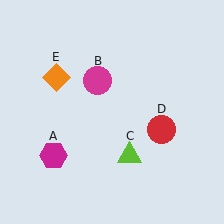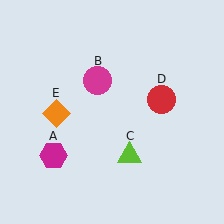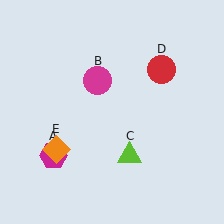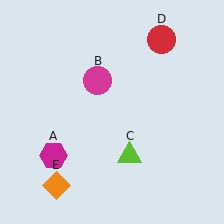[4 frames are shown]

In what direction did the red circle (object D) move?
The red circle (object D) moved up.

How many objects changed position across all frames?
2 objects changed position: red circle (object D), orange diamond (object E).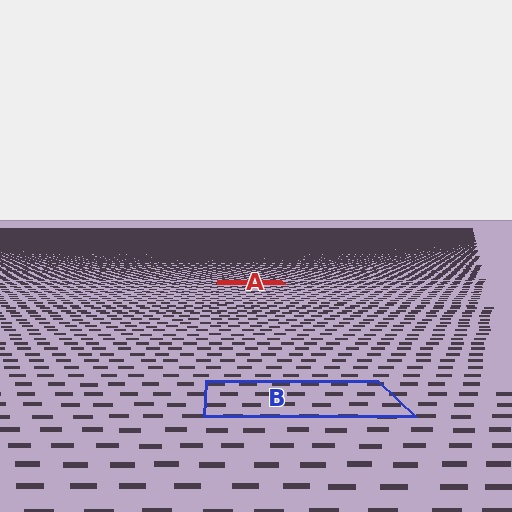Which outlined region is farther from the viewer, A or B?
Region A is farther from the viewer — the texture elements inside it appear smaller and more densely packed.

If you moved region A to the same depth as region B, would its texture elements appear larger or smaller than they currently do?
They would appear larger. At a closer depth, the same texture elements are projected at a bigger on-screen size.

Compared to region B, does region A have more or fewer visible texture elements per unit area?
Region A has more texture elements per unit area — they are packed more densely because it is farther away.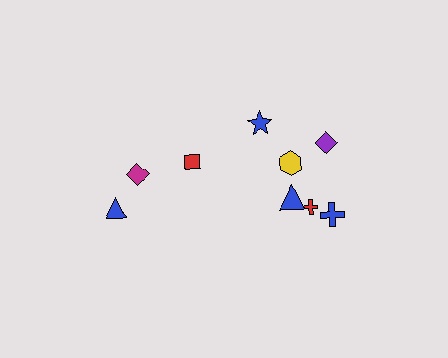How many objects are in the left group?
There are 3 objects.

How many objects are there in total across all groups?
There are 9 objects.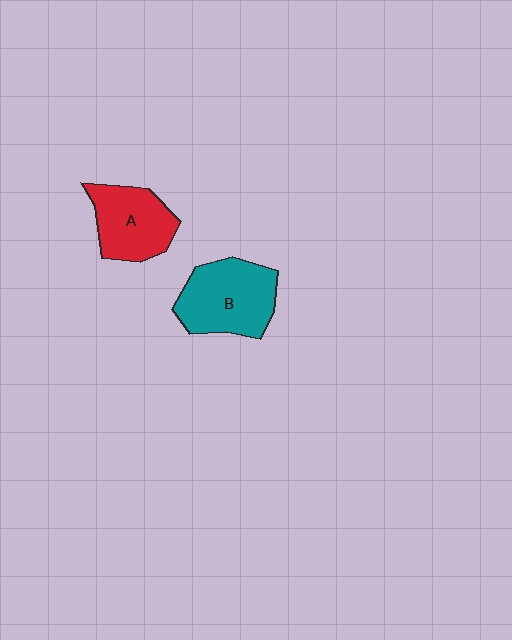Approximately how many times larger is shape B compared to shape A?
Approximately 1.2 times.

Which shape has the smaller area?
Shape A (red).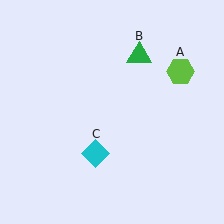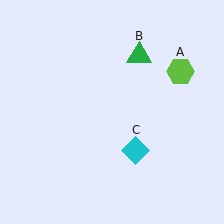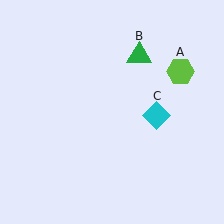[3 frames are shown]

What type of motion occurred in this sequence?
The cyan diamond (object C) rotated counterclockwise around the center of the scene.